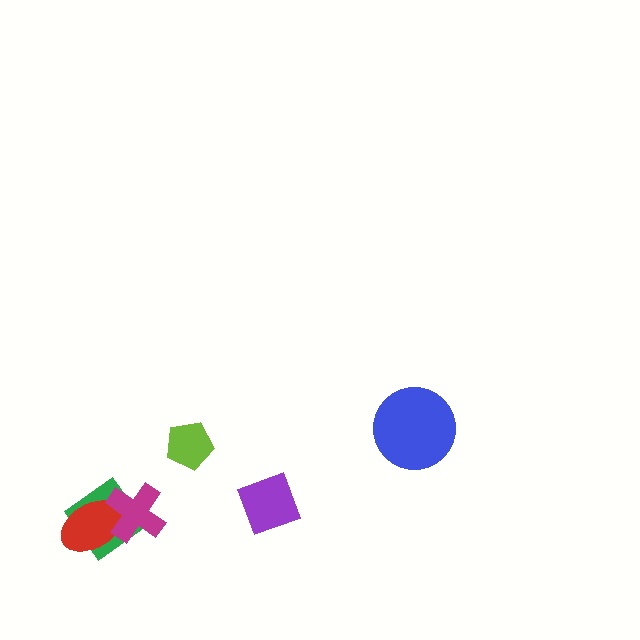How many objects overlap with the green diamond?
2 objects overlap with the green diamond.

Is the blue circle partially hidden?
No, no other shape covers it.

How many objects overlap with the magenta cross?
2 objects overlap with the magenta cross.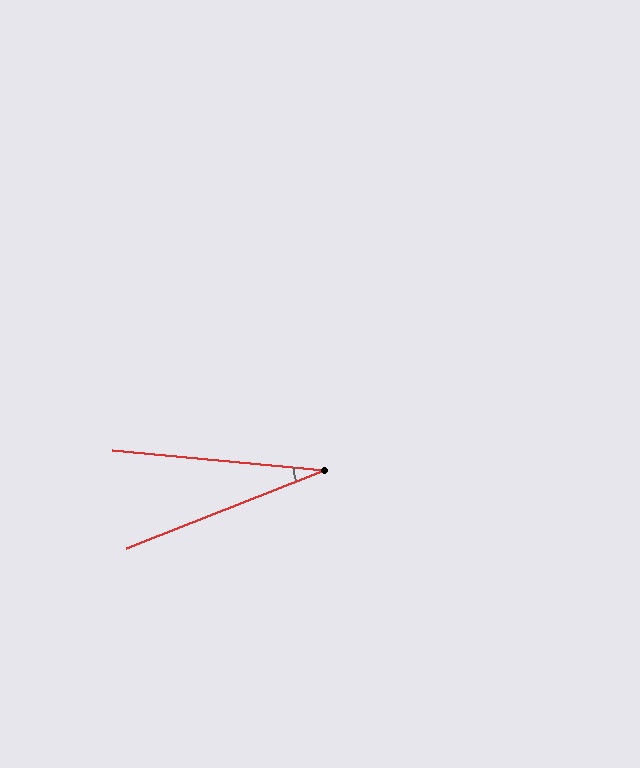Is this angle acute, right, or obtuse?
It is acute.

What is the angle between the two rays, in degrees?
Approximately 27 degrees.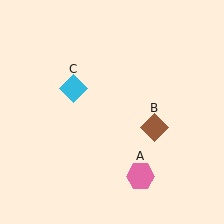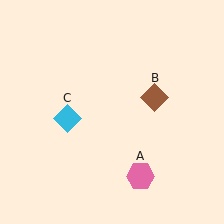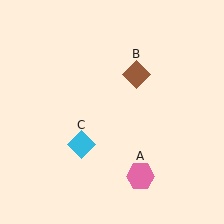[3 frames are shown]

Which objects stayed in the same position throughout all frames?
Pink hexagon (object A) remained stationary.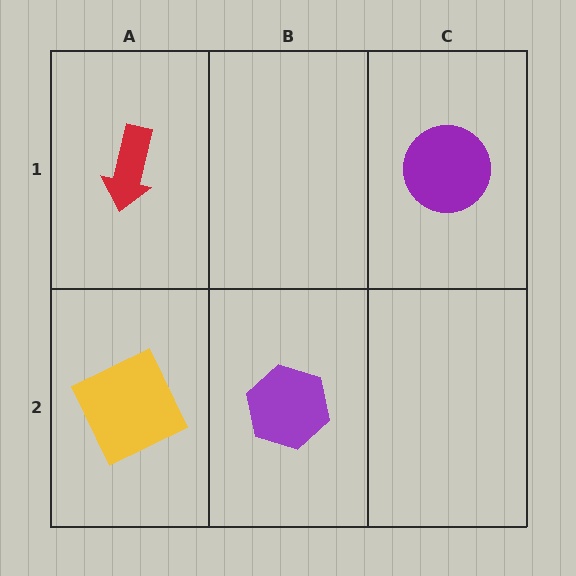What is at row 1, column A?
A red arrow.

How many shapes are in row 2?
2 shapes.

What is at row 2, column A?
A yellow square.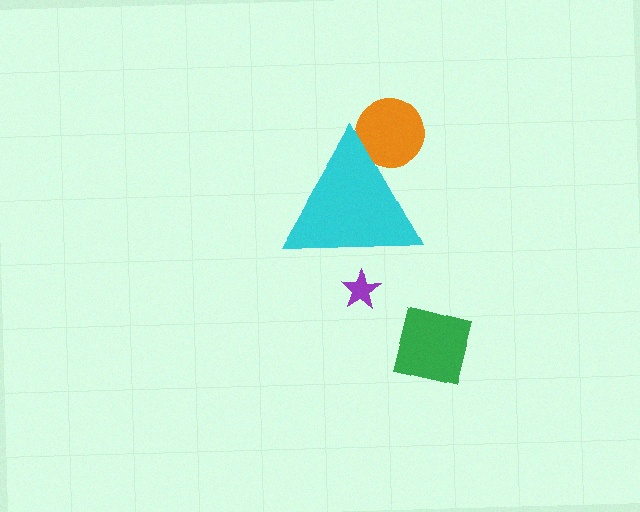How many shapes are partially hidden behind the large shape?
2 shapes are partially hidden.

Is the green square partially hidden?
No, the green square is fully visible.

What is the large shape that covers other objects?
A cyan triangle.